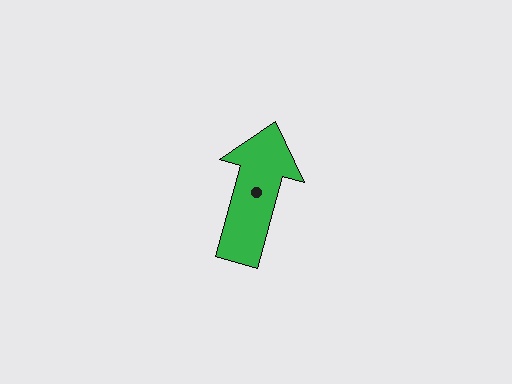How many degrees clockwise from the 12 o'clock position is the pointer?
Approximately 15 degrees.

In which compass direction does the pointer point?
North.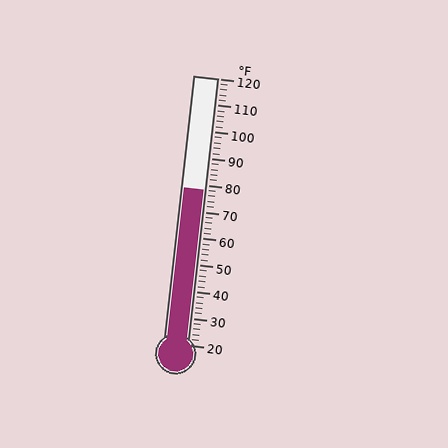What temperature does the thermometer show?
The thermometer shows approximately 78°F.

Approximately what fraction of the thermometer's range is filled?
The thermometer is filled to approximately 60% of its range.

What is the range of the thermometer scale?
The thermometer scale ranges from 20°F to 120°F.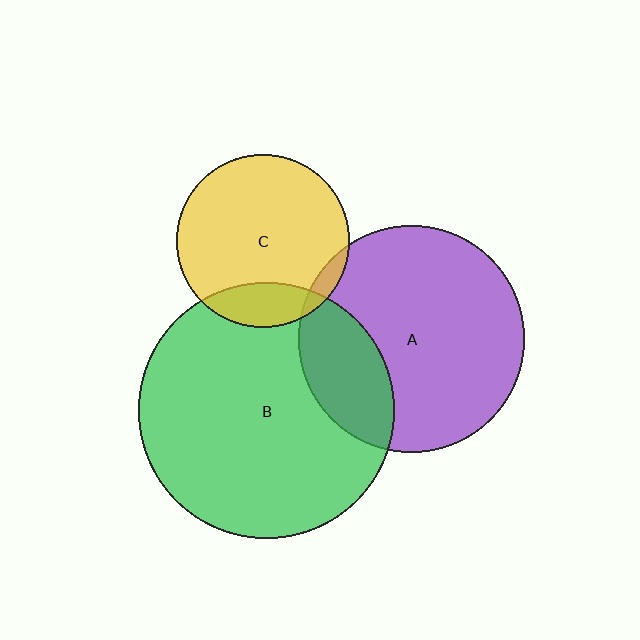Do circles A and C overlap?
Yes.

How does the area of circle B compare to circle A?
Approximately 1.3 times.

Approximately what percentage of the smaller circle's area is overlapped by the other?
Approximately 5%.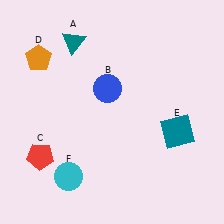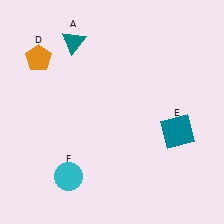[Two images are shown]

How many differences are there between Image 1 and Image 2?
There are 2 differences between the two images.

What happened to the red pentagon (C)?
The red pentagon (C) was removed in Image 2. It was in the bottom-left area of Image 1.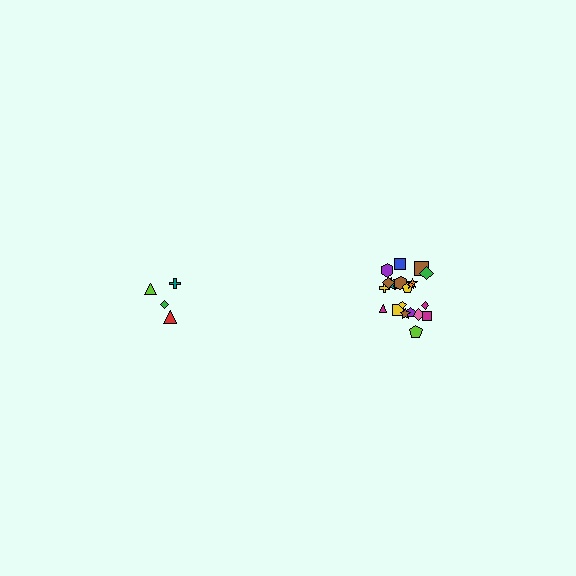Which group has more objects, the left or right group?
The right group.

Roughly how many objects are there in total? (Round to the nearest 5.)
Roughly 25 objects in total.